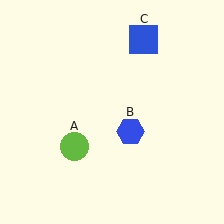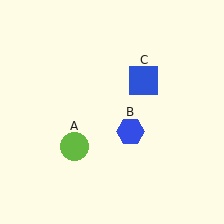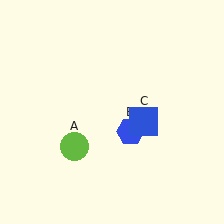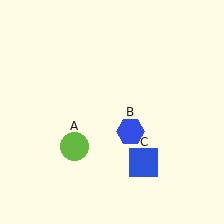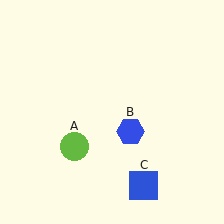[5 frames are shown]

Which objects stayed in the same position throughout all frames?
Lime circle (object A) and blue hexagon (object B) remained stationary.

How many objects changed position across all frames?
1 object changed position: blue square (object C).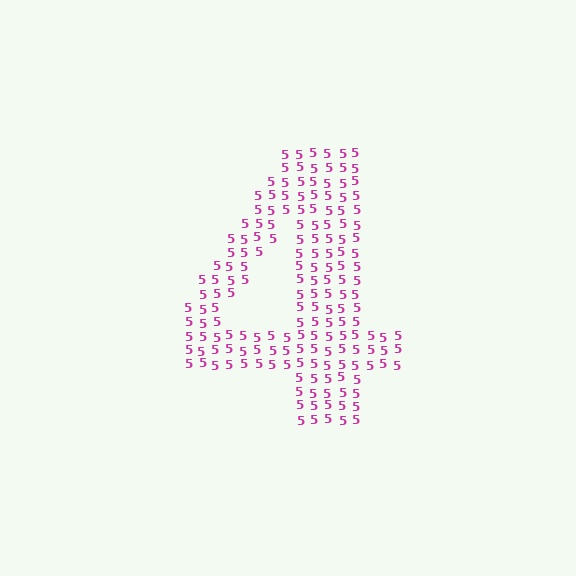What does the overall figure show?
The overall figure shows the digit 4.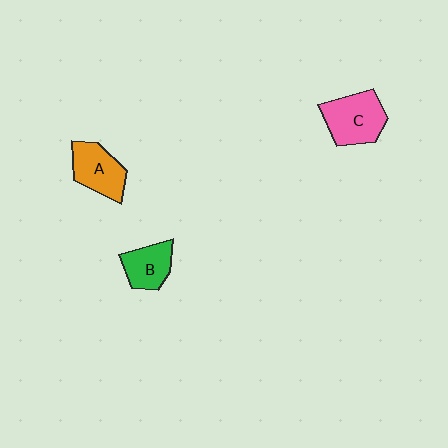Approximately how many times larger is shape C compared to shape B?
Approximately 1.4 times.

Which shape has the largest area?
Shape C (pink).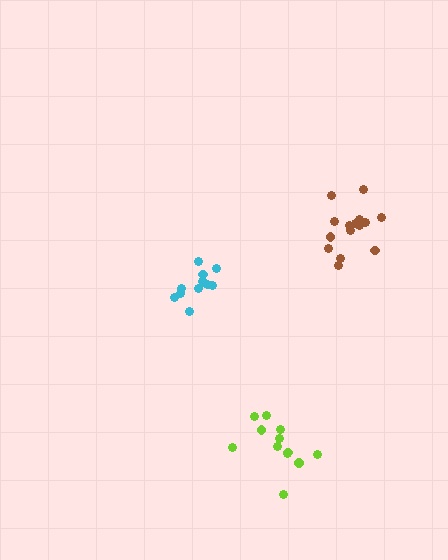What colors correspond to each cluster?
The clusters are colored: lime, cyan, brown.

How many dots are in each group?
Group 1: 12 dots, Group 2: 12 dots, Group 3: 15 dots (39 total).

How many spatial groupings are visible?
There are 3 spatial groupings.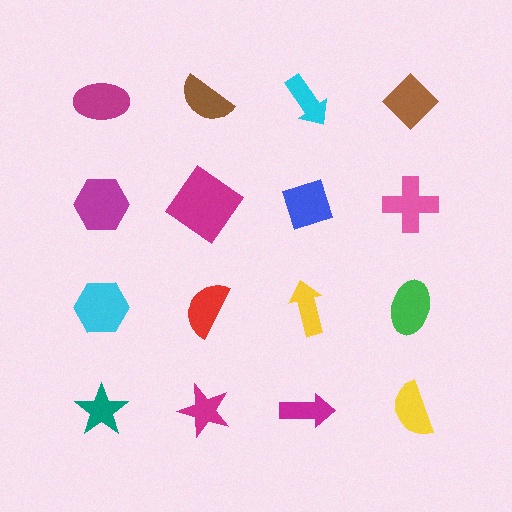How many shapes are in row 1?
4 shapes.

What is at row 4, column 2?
A magenta star.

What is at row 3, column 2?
A red semicircle.